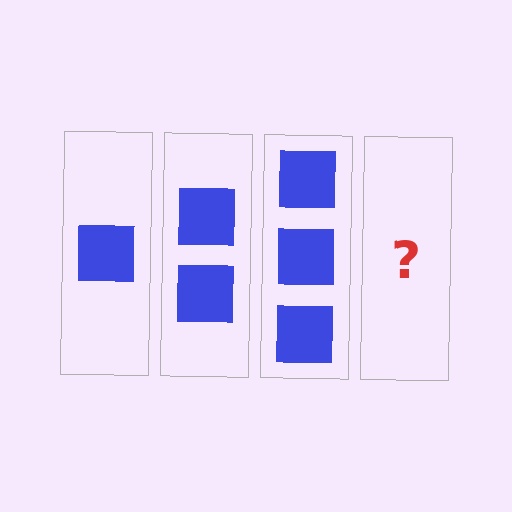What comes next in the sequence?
The next element should be 4 squares.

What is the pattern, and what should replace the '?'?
The pattern is that each step adds one more square. The '?' should be 4 squares.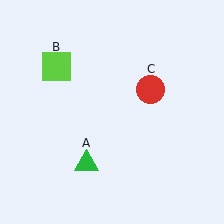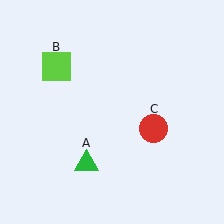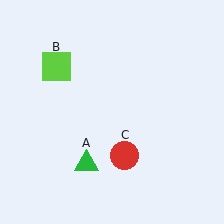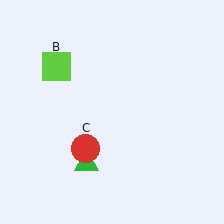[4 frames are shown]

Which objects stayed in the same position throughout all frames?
Green triangle (object A) and lime square (object B) remained stationary.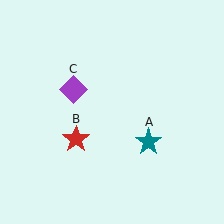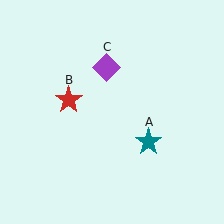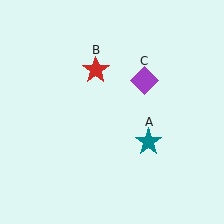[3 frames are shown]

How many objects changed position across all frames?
2 objects changed position: red star (object B), purple diamond (object C).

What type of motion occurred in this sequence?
The red star (object B), purple diamond (object C) rotated clockwise around the center of the scene.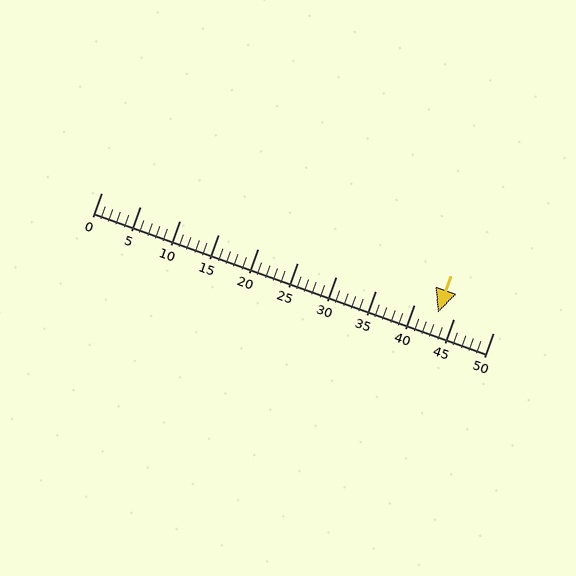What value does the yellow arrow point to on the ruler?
The yellow arrow points to approximately 43.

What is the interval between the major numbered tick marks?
The major tick marks are spaced 5 units apart.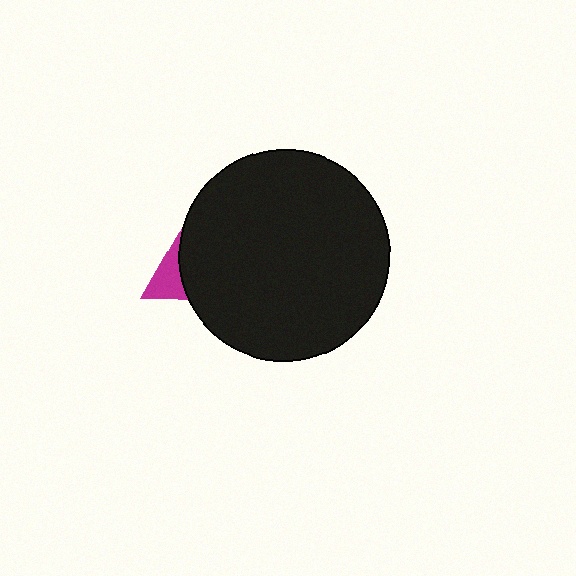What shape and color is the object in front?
The object in front is a black circle.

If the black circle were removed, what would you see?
You would see the complete magenta triangle.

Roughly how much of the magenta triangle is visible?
A small part of it is visible (roughly 31%).